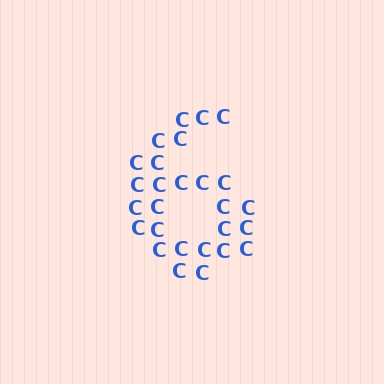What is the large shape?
The large shape is the digit 6.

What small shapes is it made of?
It is made of small letter C's.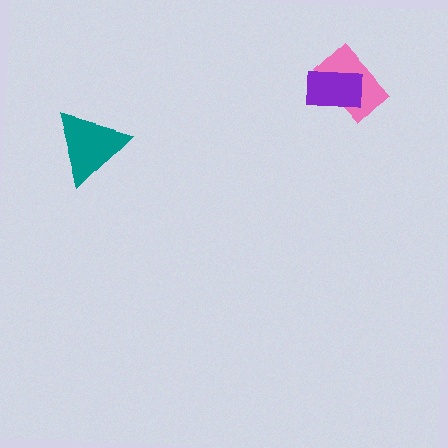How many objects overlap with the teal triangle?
0 objects overlap with the teal triangle.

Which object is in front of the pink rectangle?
The purple rectangle is in front of the pink rectangle.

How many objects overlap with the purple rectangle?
1 object overlaps with the purple rectangle.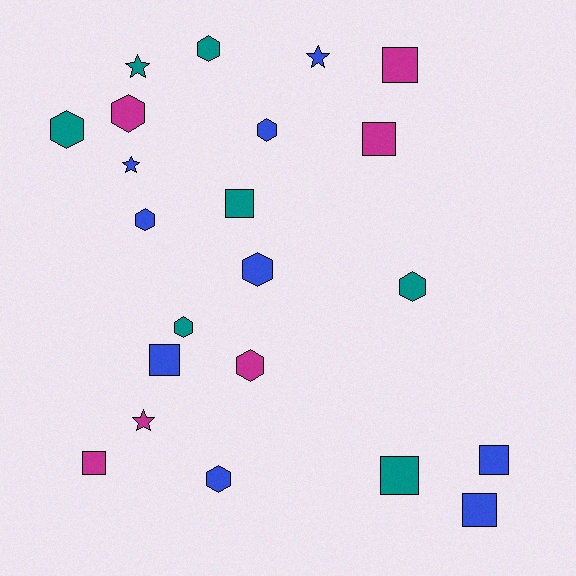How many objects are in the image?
There are 22 objects.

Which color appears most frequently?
Blue, with 9 objects.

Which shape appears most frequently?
Hexagon, with 10 objects.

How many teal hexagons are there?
There are 4 teal hexagons.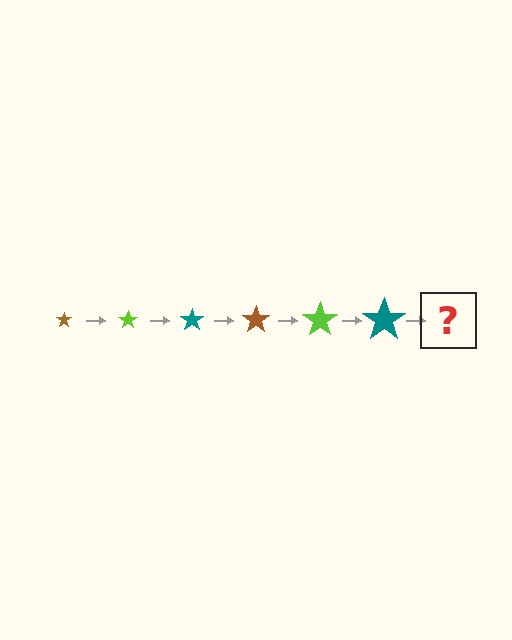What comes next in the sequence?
The next element should be a brown star, larger than the previous one.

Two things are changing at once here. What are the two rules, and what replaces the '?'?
The two rules are that the star grows larger each step and the color cycles through brown, lime, and teal. The '?' should be a brown star, larger than the previous one.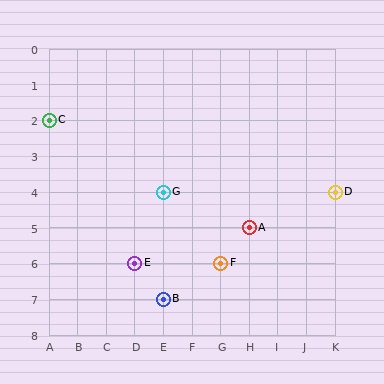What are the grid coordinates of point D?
Point D is at grid coordinates (K, 4).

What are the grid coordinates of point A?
Point A is at grid coordinates (H, 5).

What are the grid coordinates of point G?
Point G is at grid coordinates (E, 4).